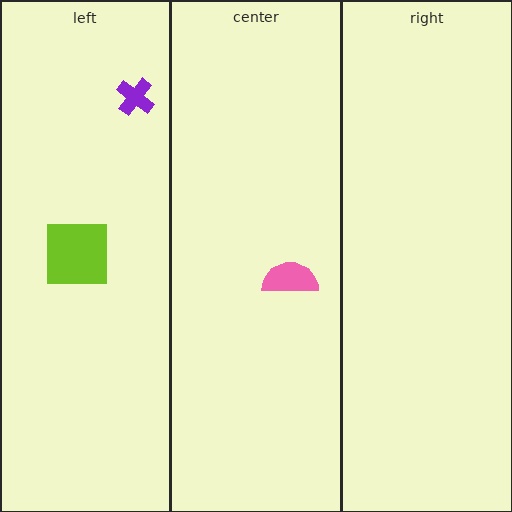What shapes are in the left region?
The purple cross, the lime square.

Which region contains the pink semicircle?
The center region.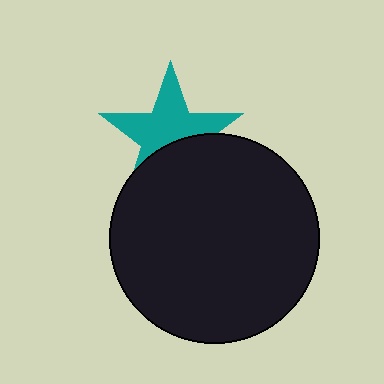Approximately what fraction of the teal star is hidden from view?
Roughly 39% of the teal star is hidden behind the black circle.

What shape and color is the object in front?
The object in front is a black circle.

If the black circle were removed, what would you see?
You would see the complete teal star.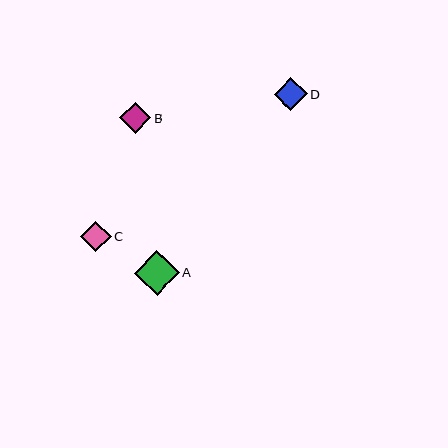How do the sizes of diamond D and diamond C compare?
Diamond D and diamond C are approximately the same size.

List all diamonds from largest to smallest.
From largest to smallest: A, D, B, C.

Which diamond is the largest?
Diamond A is the largest with a size of approximately 45 pixels.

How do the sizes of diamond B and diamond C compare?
Diamond B and diamond C are approximately the same size.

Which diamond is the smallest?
Diamond C is the smallest with a size of approximately 31 pixels.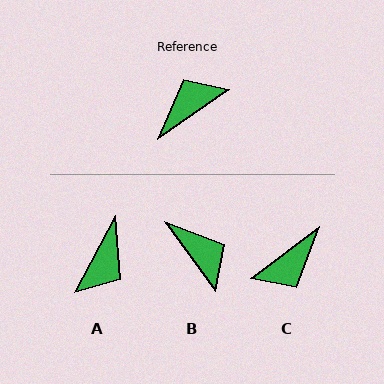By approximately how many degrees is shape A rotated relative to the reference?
Approximately 152 degrees clockwise.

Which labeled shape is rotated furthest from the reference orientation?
C, about 177 degrees away.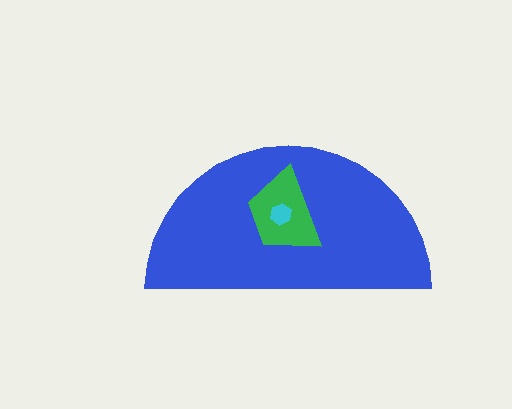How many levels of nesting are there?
3.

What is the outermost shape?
The blue semicircle.